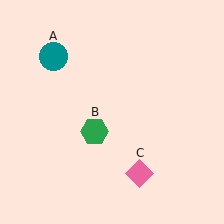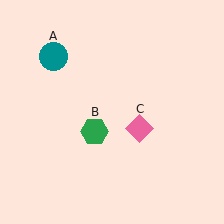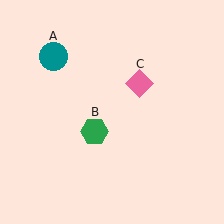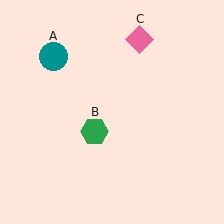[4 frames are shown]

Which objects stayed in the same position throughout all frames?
Teal circle (object A) and green hexagon (object B) remained stationary.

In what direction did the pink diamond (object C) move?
The pink diamond (object C) moved up.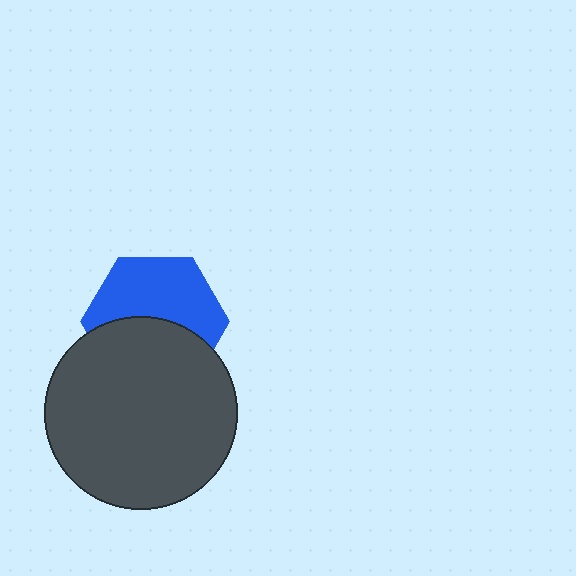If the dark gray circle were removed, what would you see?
You would see the complete blue hexagon.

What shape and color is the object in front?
The object in front is a dark gray circle.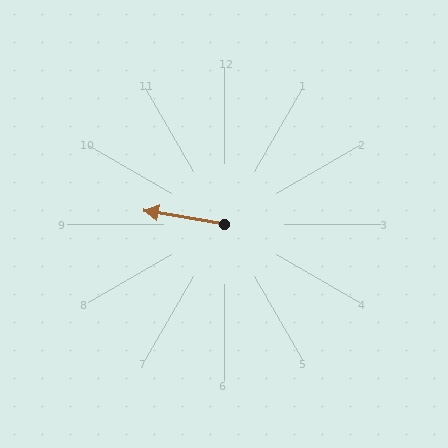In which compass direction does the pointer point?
West.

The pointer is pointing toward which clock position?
Roughly 9 o'clock.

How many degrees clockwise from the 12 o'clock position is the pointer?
Approximately 280 degrees.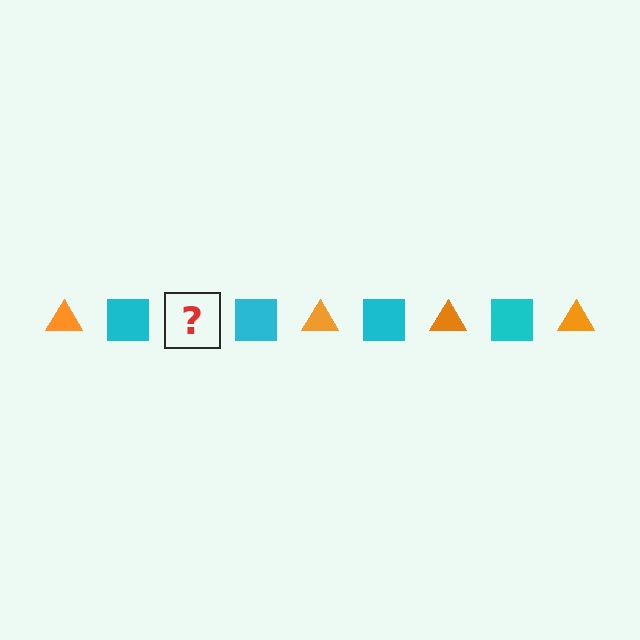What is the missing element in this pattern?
The missing element is an orange triangle.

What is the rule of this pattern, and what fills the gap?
The rule is that the pattern alternates between orange triangle and cyan square. The gap should be filled with an orange triangle.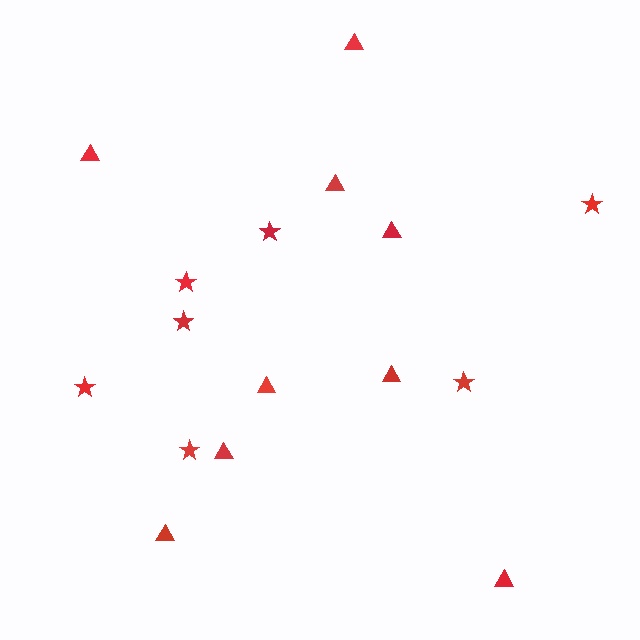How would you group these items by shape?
There are 2 groups: one group of stars (7) and one group of triangles (9).